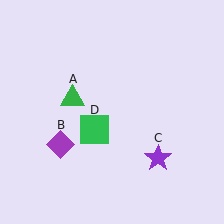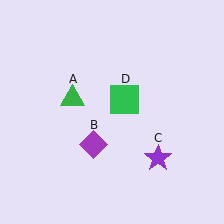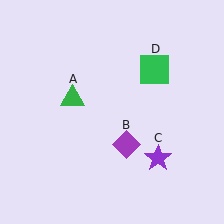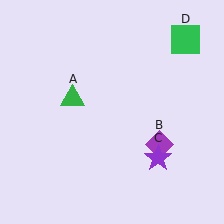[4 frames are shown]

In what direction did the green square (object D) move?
The green square (object D) moved up and to the right.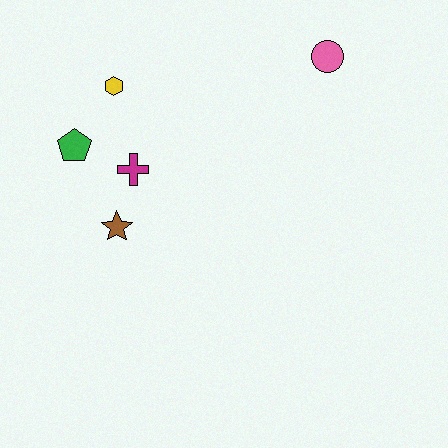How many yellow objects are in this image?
There is 1 yellow object.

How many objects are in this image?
There are 5 objects.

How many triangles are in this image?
There are no triangles.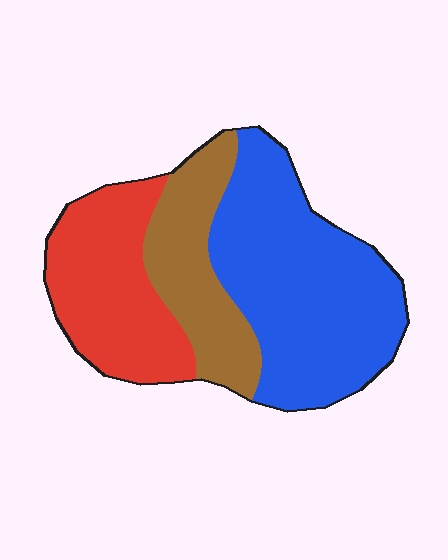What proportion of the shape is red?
Red covers 29% of the shape.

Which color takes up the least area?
Brown, at roughly 25%.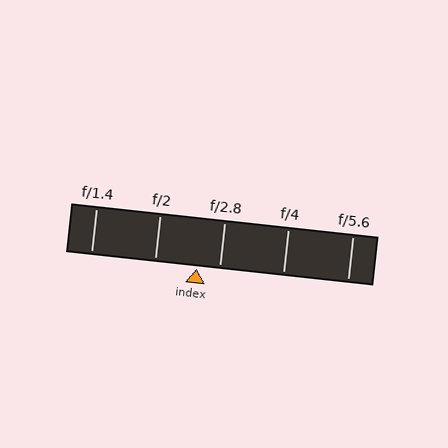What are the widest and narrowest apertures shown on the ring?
The widest aperture shown is f/1.4 and the narrowest is f/5.6.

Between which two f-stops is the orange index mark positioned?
The index mark is between f/2 and f/2.8.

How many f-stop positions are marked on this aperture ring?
There are 5 f-stop positions marked.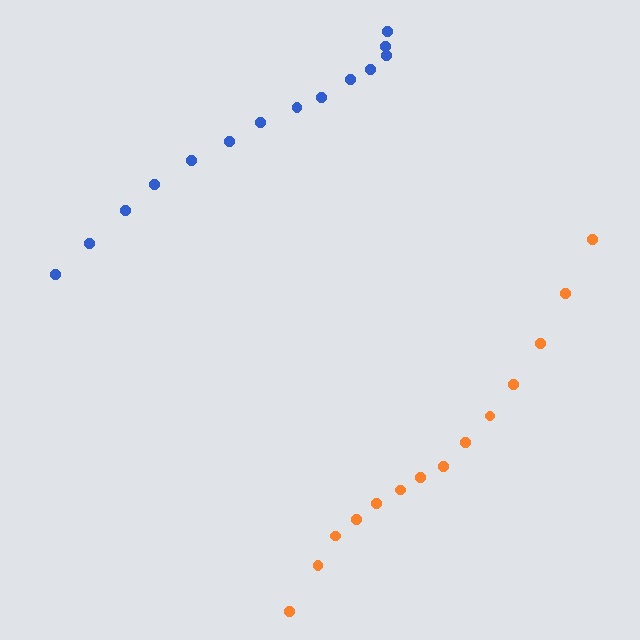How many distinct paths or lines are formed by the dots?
There are 2 distinct paths.